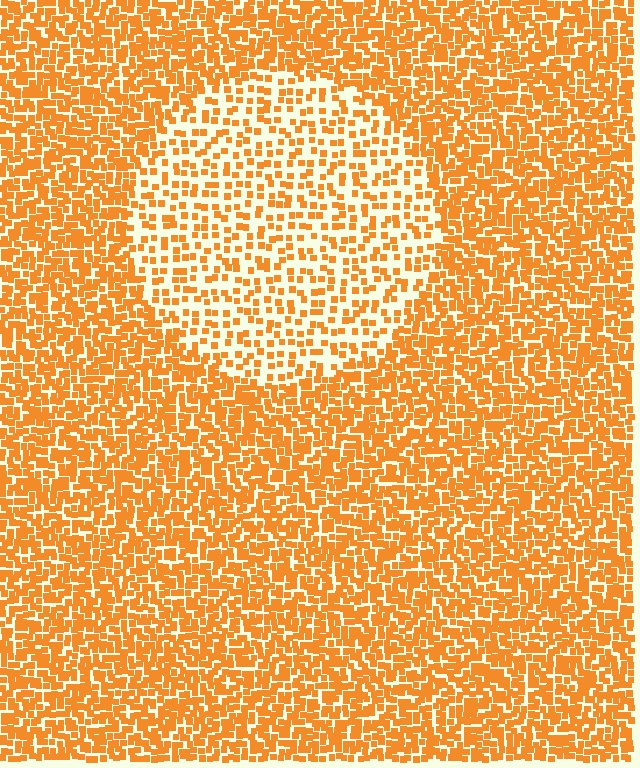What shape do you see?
I see a circle.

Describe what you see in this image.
The image contains small orange elements arranged at two different densities. A circle-shaped region is visible where the elements are less densely packed than the surrounding area.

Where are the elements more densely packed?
The elements are more densely packed outside the circle boundary.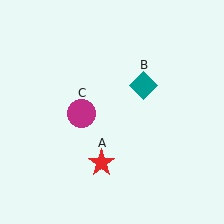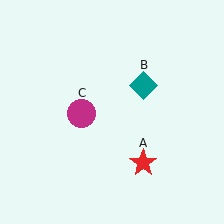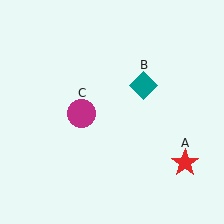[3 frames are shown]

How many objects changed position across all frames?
1 object changed position: red star (object A).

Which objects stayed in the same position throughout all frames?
Teal diamond (object B) and magenta circle (object C) remained stationary.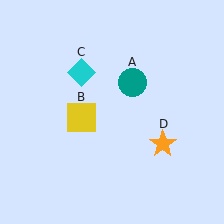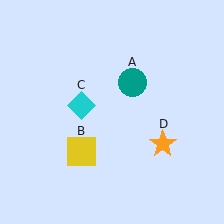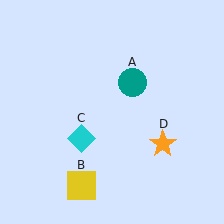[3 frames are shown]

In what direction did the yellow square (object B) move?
The yellow square (object B) moved down.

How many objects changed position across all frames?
2 objects changed position: yellow square (object B), cyan diamond (object C).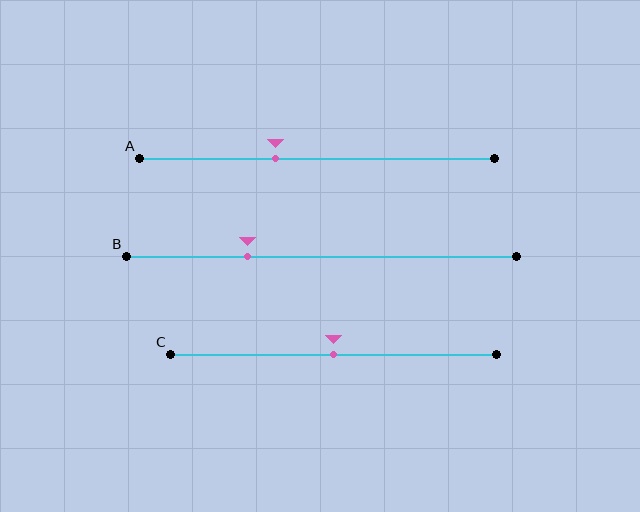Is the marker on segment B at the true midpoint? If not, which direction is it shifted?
No, the marker on segment B is shifted to the left by about 19% of the segment length.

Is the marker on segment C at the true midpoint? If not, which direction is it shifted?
Yes, the marker on segment C is at the true midpoint.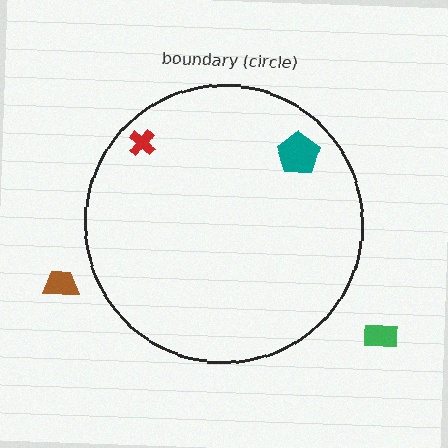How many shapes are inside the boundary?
2 inside, 2 outside.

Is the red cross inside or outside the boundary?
Inside.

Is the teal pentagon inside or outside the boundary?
Inside.